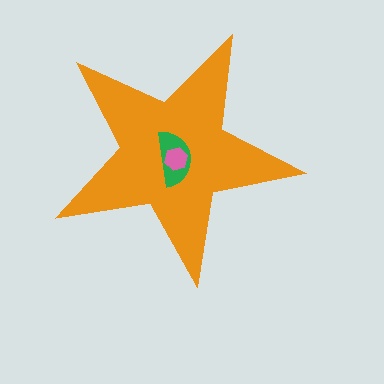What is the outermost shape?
The orange star.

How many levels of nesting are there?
3.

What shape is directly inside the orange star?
The green semicircle.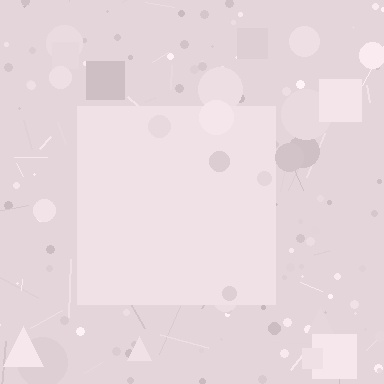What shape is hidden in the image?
A square is hidden in the image.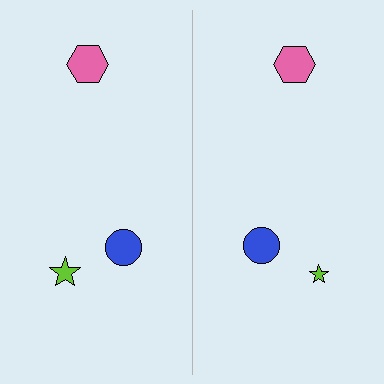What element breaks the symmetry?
The lime star on the right side has a different size than its mirror counterpart.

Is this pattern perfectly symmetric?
No, the pattern is not perfectly symmetric. The lime star on the right side has a different size than its mirror counterpart.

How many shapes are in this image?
There are 6 shapes in this image.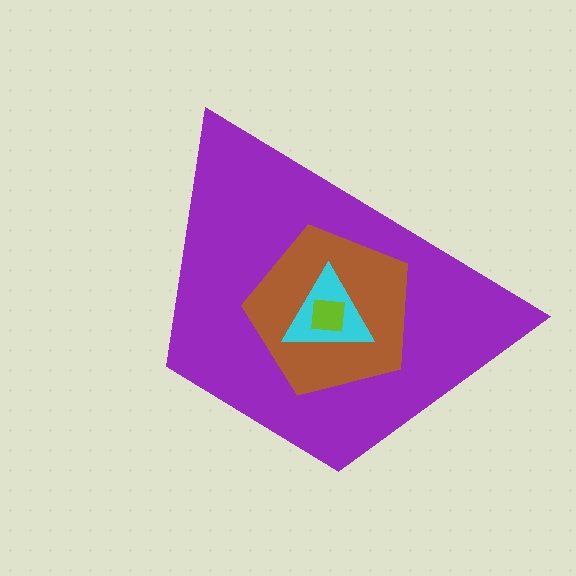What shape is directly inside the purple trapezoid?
The brown pentagon.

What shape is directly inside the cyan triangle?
The lime square.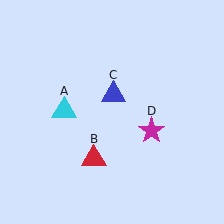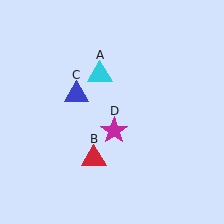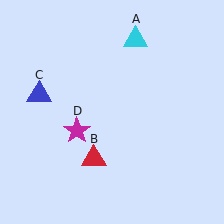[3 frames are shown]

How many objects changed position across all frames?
3 objects changed position: cyan triangle (object A), blue triangle (object C), magenta star (object D).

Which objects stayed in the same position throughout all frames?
Red triangle (object B) remained stationary.